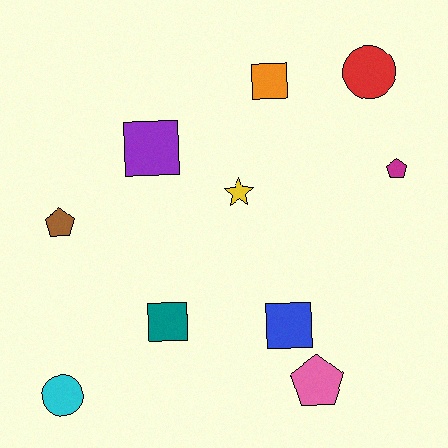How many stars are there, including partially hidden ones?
There is 1 star.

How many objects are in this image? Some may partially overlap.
There are 10 objects.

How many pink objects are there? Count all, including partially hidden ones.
There is 1 pink object.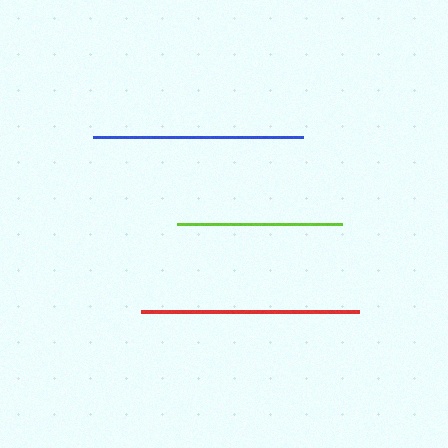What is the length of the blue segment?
The blue segment is approximately 210 pixels long.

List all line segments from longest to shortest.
From longest to shortest: red, blue, lime.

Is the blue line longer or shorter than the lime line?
The blue line is longer than the lime line.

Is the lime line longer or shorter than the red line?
The red line is longer than the lime line.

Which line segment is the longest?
The red line is the longest at approximately 218 pixels.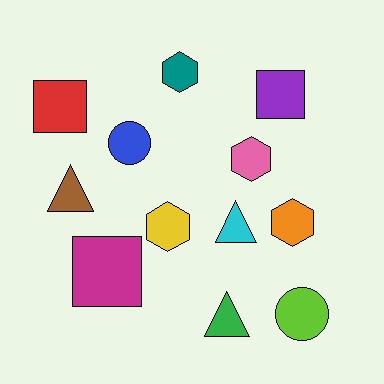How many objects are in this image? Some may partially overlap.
There are 12 objects.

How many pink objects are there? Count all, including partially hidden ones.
There is 1 pink object.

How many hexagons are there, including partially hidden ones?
There are 4 hexagons.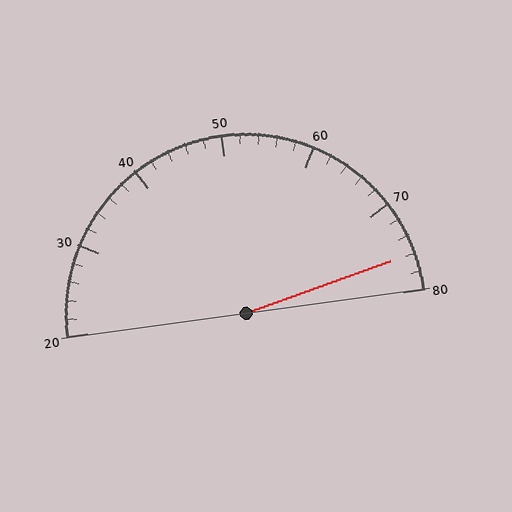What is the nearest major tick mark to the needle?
The nearest major tick mark is 80.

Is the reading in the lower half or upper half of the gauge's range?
The reading is in the upper half of the range (20 to 80).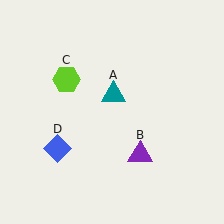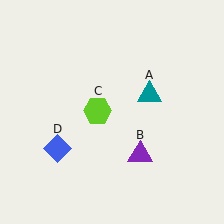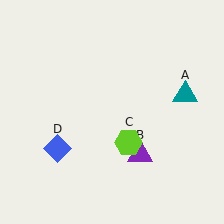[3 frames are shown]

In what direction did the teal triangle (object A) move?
The teal triangle (object A) moved right.